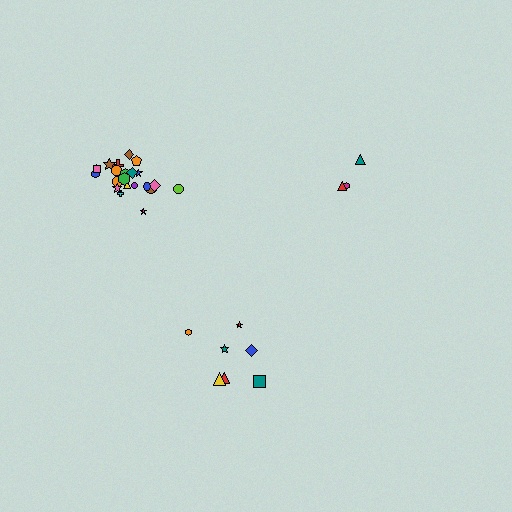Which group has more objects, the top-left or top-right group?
The top-left group.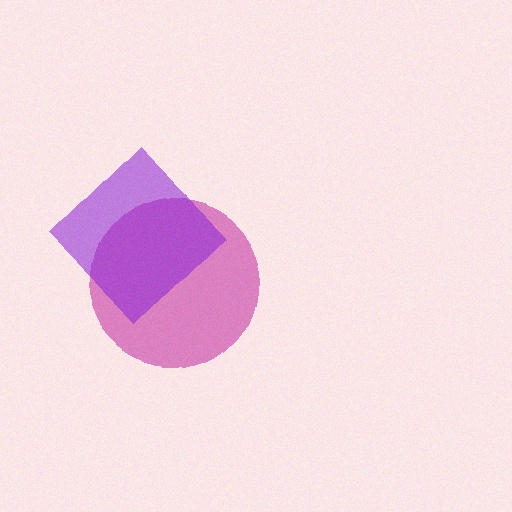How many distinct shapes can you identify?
There are 2 distinct shapes: a magenta circle, a purple diamond.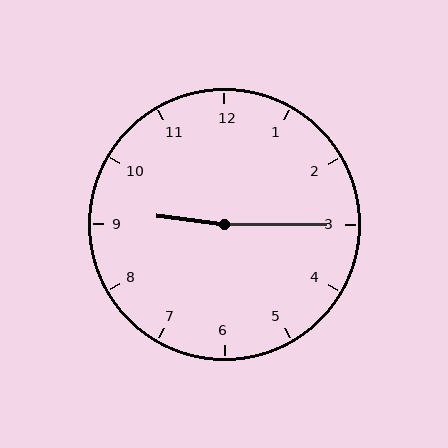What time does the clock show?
9:15.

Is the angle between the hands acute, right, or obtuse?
It is obtuse.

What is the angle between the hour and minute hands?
Approximately 172 degrees.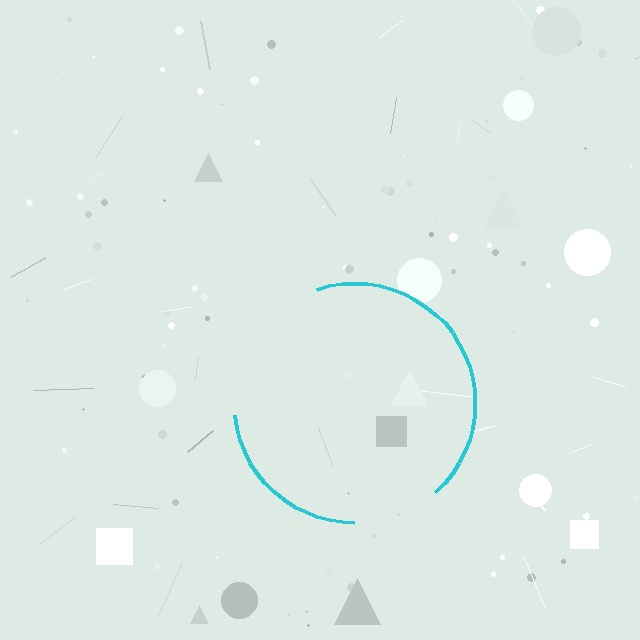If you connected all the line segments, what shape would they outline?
They would outline a circle.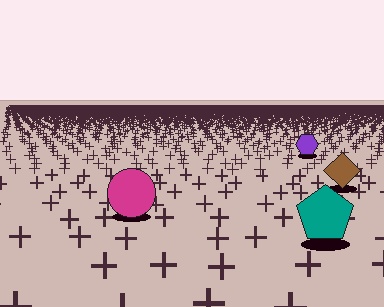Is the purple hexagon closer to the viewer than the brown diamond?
No. The brown diamond is closer — you can tell from the texture gradient: the ground texture is coarser near it.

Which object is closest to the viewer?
The teal pentagon is closest. The texture marks near it are larger and more spread out.